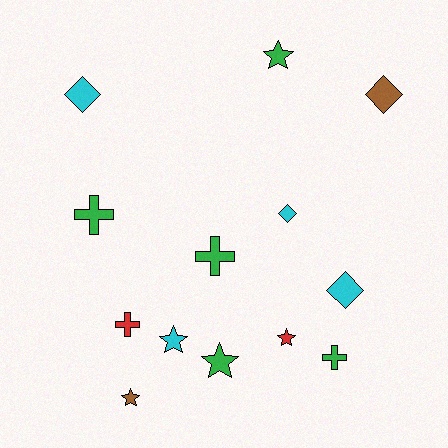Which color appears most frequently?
Green, with 5 objects.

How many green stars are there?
There are 2 green stars.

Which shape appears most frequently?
Star, with 5 objects.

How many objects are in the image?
There are 13 objects.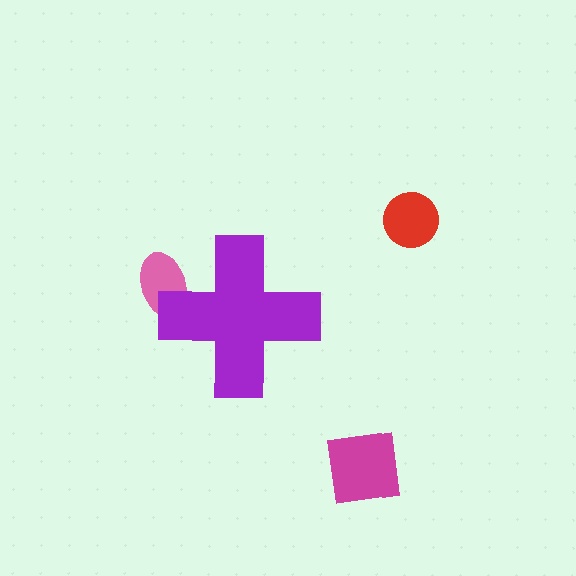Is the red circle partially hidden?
No, the red circle is fully visible.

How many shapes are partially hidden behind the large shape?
1 shape is partially hidden.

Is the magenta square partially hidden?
No, the magenta square is fully visible.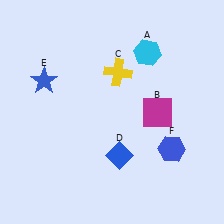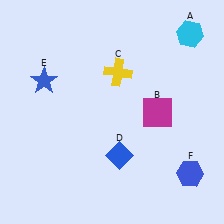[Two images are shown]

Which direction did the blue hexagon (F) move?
The blue hexagon (F) moved down.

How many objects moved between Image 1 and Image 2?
2 objects moved between the two images.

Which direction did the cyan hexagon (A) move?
The cyan hexagon (A) moved right.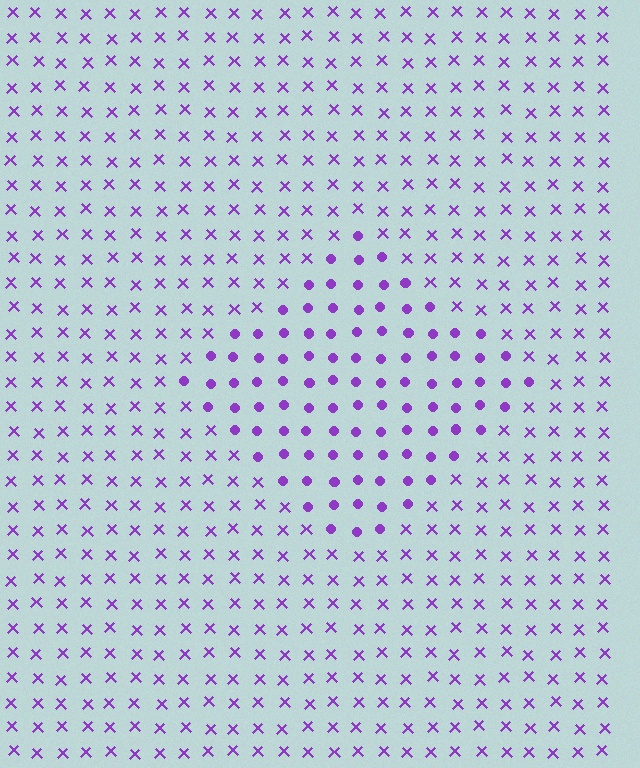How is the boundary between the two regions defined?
The boundary is defined by a change in element shape: circles inside vs. X marks outside. All elements share the same color and spacing.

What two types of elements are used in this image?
The image uses circles inside the diamond region and X marks outside it.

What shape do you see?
I see a diamond.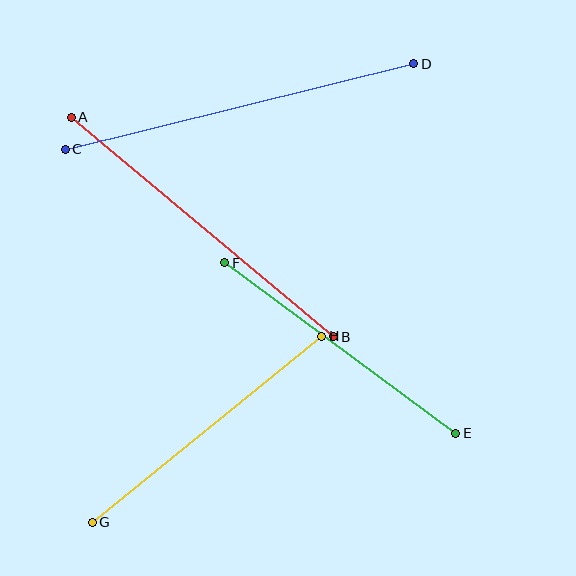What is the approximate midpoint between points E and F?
The midpoint is at approximately (340, 348) pixels.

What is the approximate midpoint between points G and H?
The midpoint is at approximately (207, 429) pixels.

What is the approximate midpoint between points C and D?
The midpoint is at approximately (239, 107) pixels.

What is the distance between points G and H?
The distance is approximately 295 pixels.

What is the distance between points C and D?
The distance is approximately 359 pixels.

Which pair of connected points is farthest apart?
Points C and D are farthest apart.